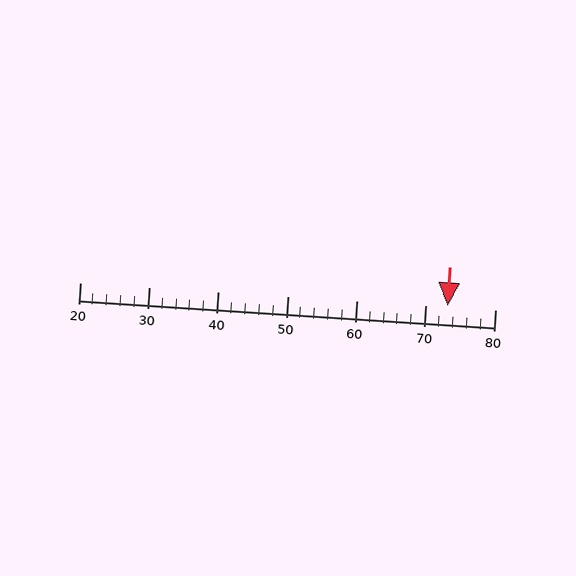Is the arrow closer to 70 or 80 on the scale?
The arrow is closer to 70.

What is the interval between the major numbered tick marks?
The major tick marks are spaced 10 units apart.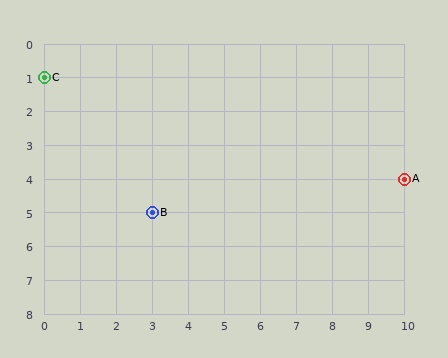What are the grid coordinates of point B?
Point B is at grid coordinates (3, 5).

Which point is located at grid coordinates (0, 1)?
Point C is at (0, 1).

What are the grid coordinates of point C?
Point C is at grid coordinates (0, 1).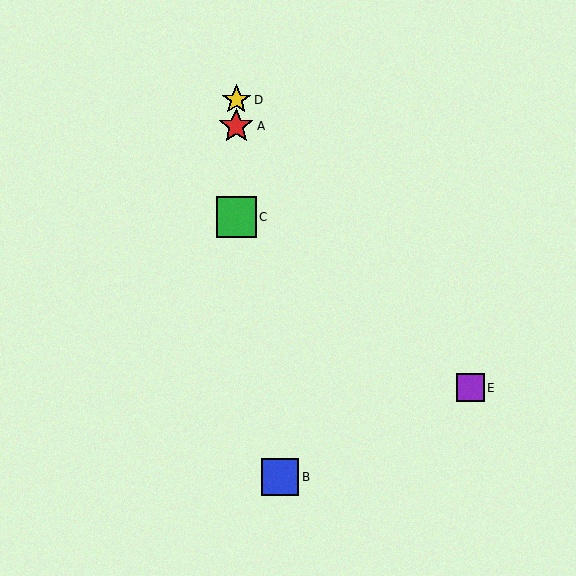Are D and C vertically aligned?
Yes, both are at x≈236.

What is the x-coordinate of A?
Object A is at x≈236.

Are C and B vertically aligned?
No, C is at x≈236 and B is at x≈280.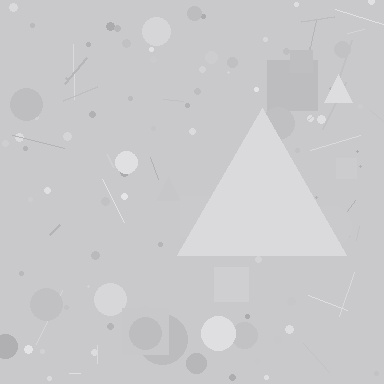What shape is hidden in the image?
A triangle is hidden in the image.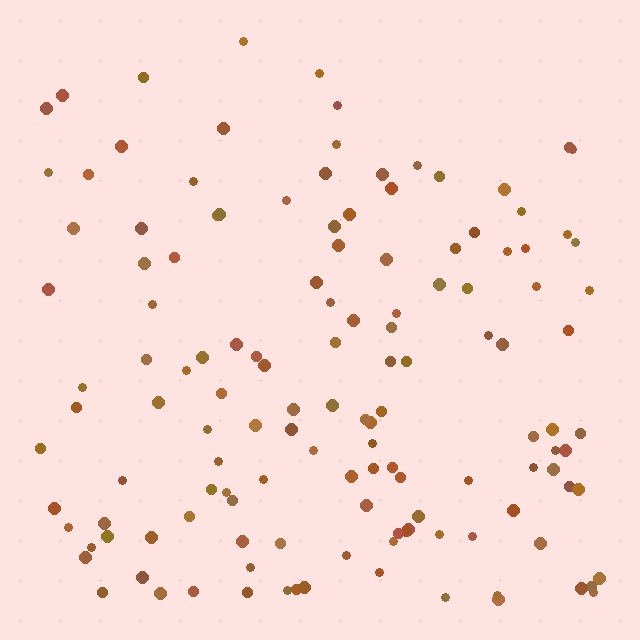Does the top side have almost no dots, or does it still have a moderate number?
Still a moderate number, just noticeably fewer than the bottom.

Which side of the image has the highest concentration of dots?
The bottom.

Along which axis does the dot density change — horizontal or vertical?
Vertical.